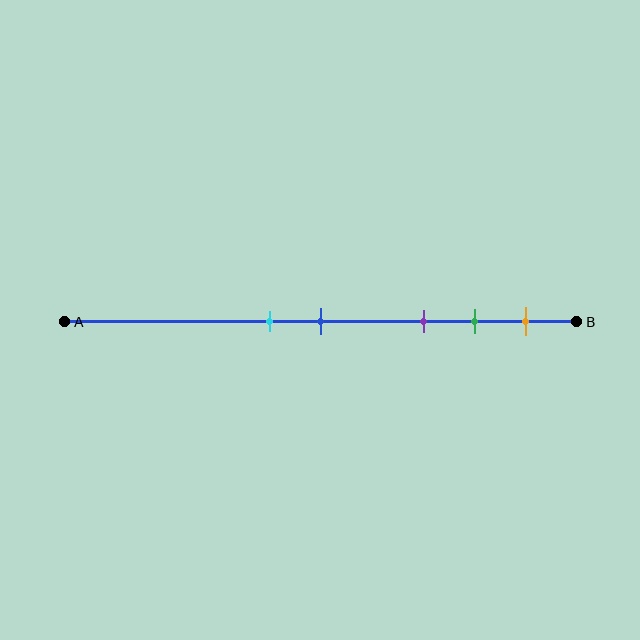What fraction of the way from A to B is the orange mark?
The orange mark is approximately 90% (0.9) of the way from A to B.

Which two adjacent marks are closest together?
The cyan and blue marks are the closest adjacent pair.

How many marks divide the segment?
There are 5 marks dividing the segment.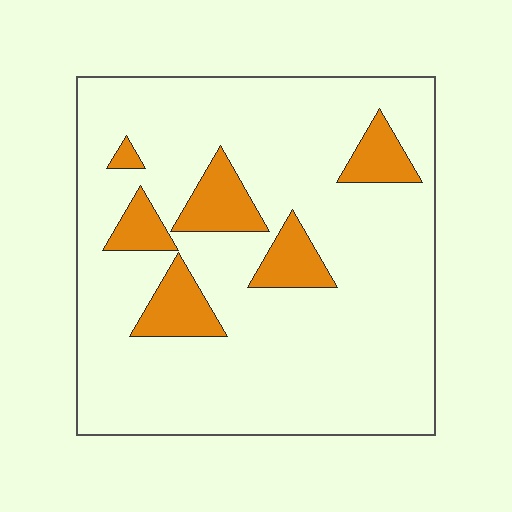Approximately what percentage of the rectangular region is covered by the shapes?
Approximately 15%.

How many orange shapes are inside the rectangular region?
6.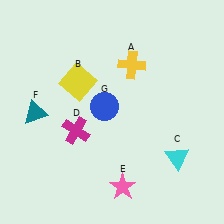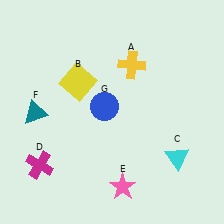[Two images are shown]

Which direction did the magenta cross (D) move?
The magenta cross (D) moved left.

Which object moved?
The magenta cross (D) moved left.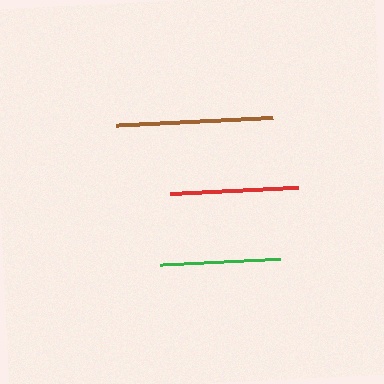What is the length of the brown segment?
The brown segment is approximately 156 pixels long.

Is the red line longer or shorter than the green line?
The red line is longer than the green line.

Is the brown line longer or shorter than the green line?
The brown line is longer than the green line.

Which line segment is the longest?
The brown line is the longest at approximately 156 pixels.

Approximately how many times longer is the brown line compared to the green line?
The brown line is approximately 1.3 times the length of the green line.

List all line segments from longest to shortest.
From longest to shortest: brown, red, green.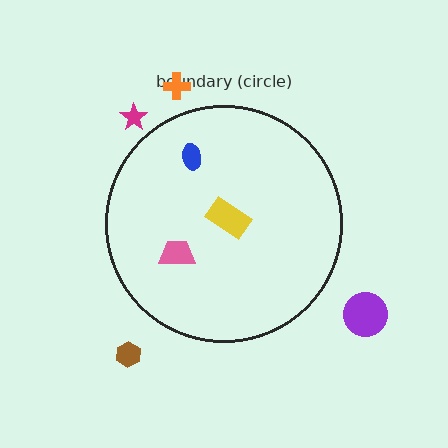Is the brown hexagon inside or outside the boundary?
Outside.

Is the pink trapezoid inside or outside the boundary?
Inside.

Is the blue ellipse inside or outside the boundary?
Inside.